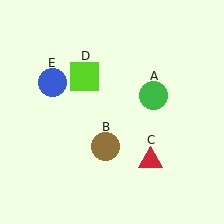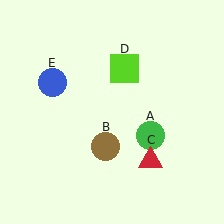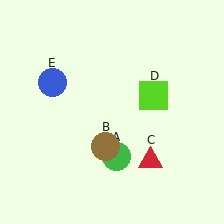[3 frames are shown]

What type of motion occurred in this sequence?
The green circle (object A), lime square (object D) rotated clockwise around the center of the scene.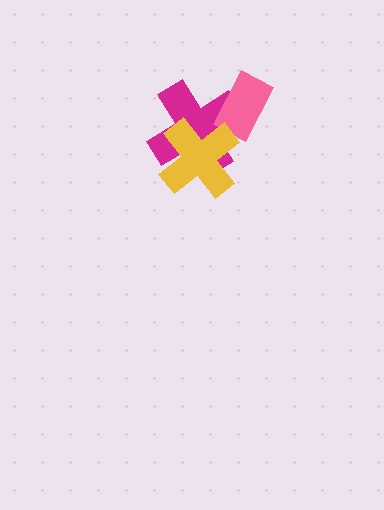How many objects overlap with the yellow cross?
1 object overlaps with the yellow cross.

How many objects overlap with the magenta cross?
2 objects overlap with the magenta cross.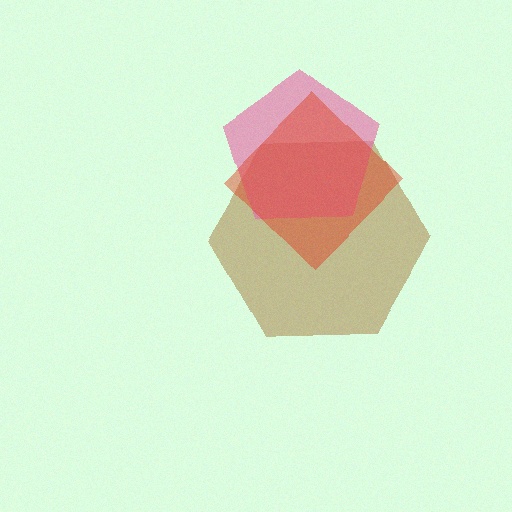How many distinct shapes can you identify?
There are 3 distinct shapes: a brown hexagon, a pink pentagon, a red diamond.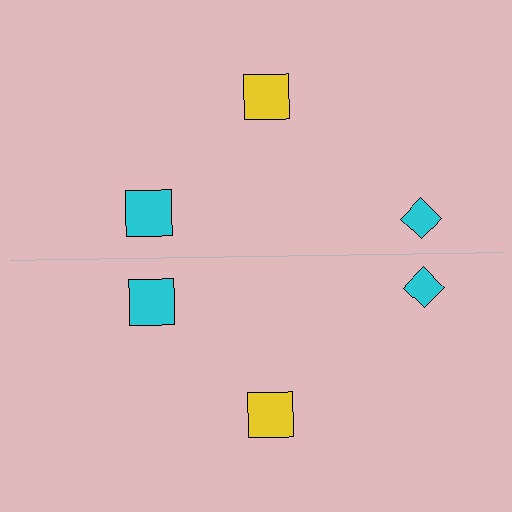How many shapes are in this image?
There are 6 shapes in this image.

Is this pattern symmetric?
Yes, this pattern has bilateral (reflection) symmetry.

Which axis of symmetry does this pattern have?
The pattern has a horizontal axis of symmetry running through the center of the image.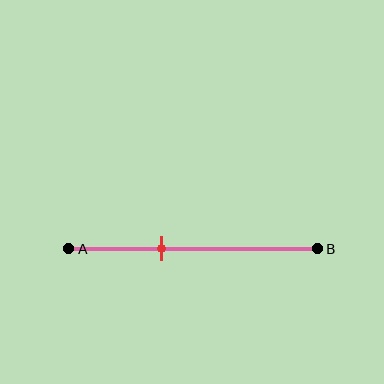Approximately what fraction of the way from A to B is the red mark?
The red mark is approximately 35% of the way from A to B.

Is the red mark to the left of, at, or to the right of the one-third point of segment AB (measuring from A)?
The red mark is to the right of the one-third point of segment AB.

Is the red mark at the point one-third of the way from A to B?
No, the mark is at about 35% from A, not at the 33% one-third point.